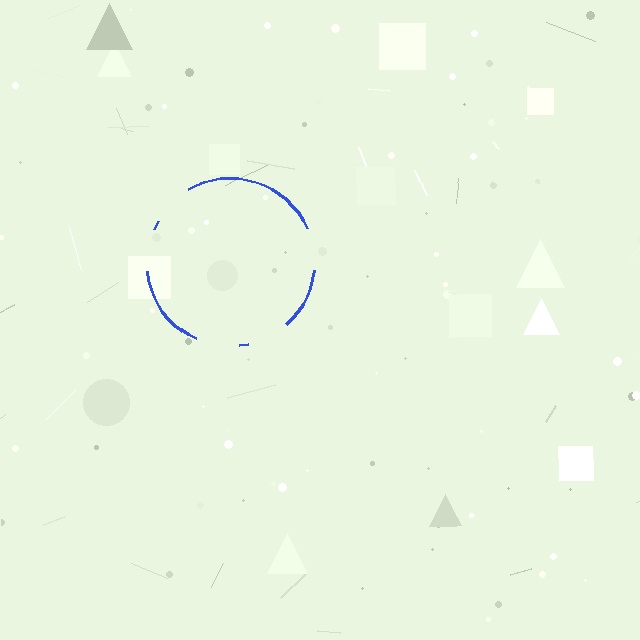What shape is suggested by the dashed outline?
The dashed outline suggests a circle.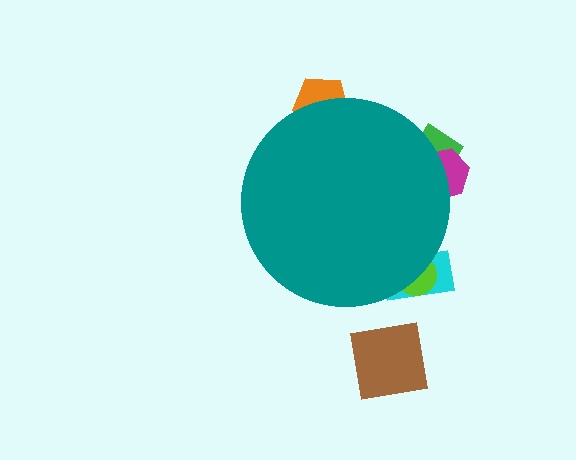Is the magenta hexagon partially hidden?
Yes, the magenta hexagon is partially hidden behind the teal circle.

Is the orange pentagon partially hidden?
Yes, the orange pentagon is partially hidden behind the teal circle.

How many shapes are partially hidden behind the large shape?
5 shapes are partially hidden.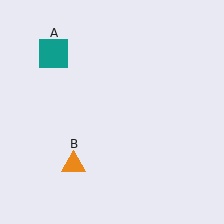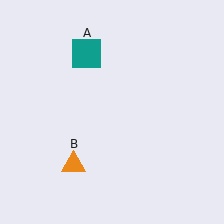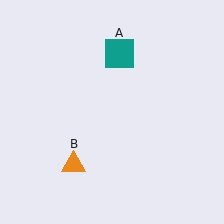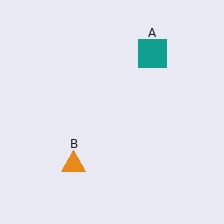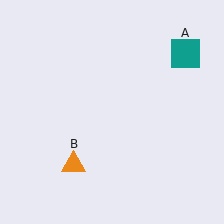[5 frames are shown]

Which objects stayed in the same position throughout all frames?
Orange triangle (object B) remained stationary.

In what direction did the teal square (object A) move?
The teal square (object A) moved right.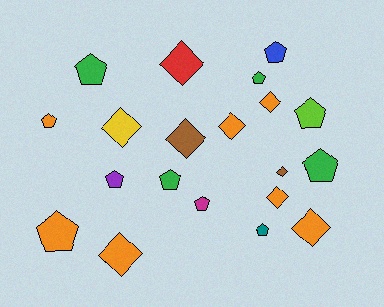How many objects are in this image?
There are 20 objects.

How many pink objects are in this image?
There are no pink objects.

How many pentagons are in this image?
There are 11 pentagons.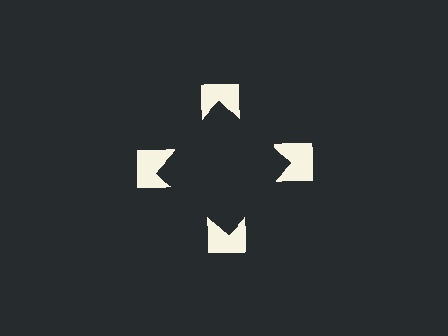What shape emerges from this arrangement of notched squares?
An illusory square — its edges are inferred from the aligned wedge cuts in the notched squares, not physically drawn.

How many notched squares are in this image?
There are 4 — one at each vertex of the illusory square.